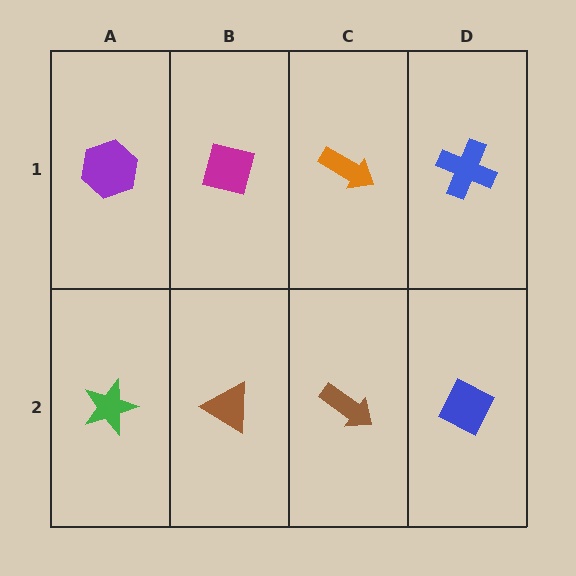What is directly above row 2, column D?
A blue cross.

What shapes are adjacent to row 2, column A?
A purple hexagon (row 1, column A), a brown triangle (row 2, column B).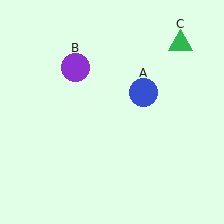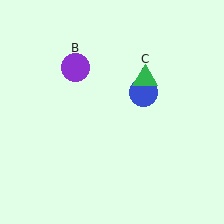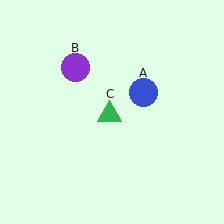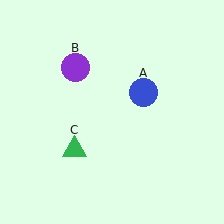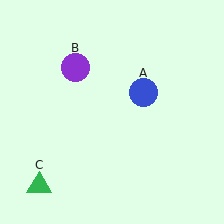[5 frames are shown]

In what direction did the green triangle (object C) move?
The green triangle (object C) moved down and to the left.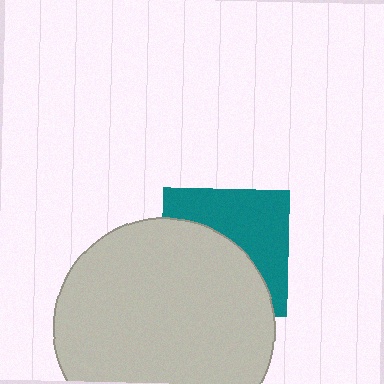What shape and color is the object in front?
The object in front is a light gray circle.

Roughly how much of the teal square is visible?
About half of it is visible (roughly 47%).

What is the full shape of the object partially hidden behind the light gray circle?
The partially hidden object is a teal square.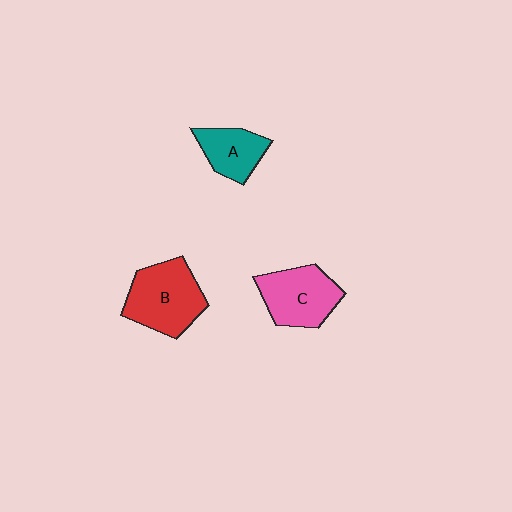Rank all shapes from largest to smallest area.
From largest to smallest: B (red), C (pink), A (teal).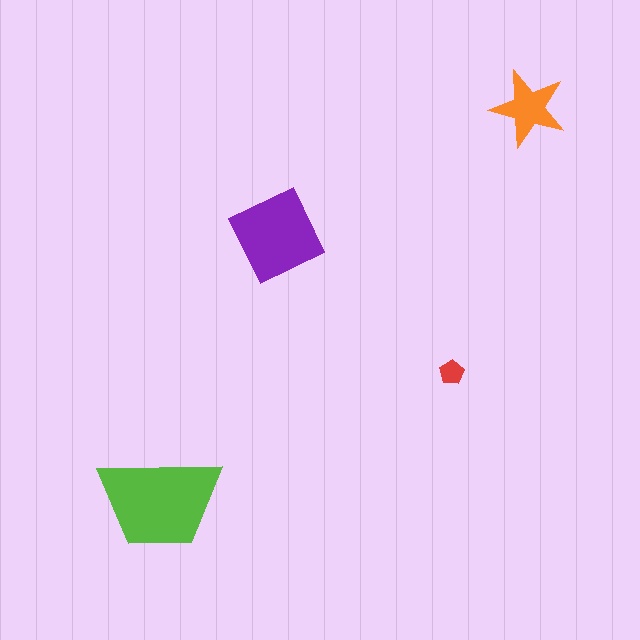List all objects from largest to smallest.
The lime trapezoid, the purple diamond, the orange star, the red pentagon.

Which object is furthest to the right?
The orange star is rightmost.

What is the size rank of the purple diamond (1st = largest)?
2nd.